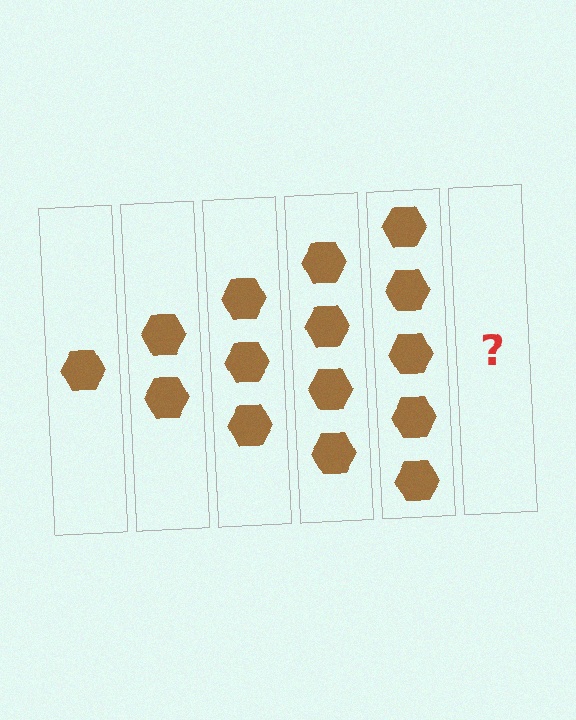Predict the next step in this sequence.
The next step is 6 hexagons.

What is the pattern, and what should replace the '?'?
The pattern is that each step adds one more hexagon. The '?' should be 6 hexagons.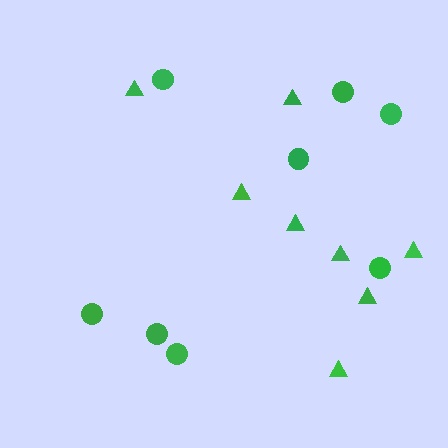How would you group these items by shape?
There are 2 groups: one group of triangles (8) and one group of circles (8).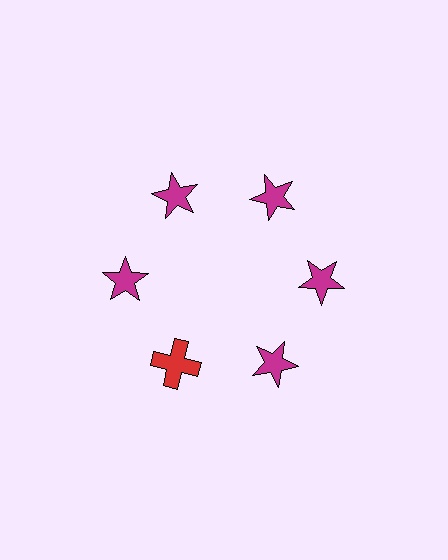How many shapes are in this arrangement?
There are 6 shapes arranged in a ring pattern.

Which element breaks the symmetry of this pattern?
The red cross at roughly the 7 o'clock position breaks the symmetry. All other shapes are magenta stars.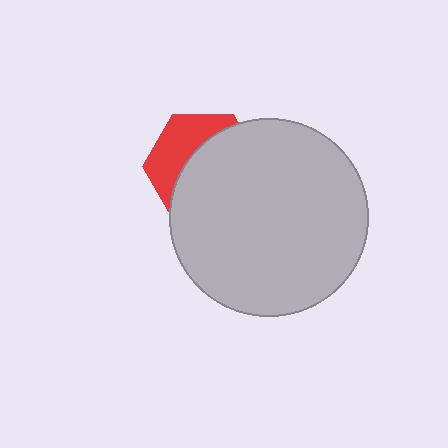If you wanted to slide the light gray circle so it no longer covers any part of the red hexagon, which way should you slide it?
Slide it toward the lower-right — that is the most direct way to separate the two shapes.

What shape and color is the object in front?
The object in front is a light gray circle.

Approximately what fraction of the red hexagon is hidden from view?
Roughly 62% of the red hexagon is hidden behind the light gray circle.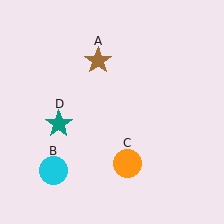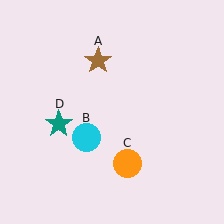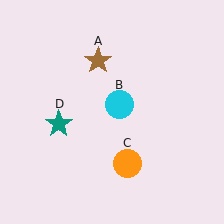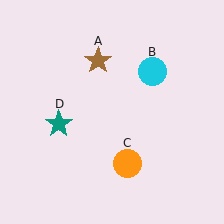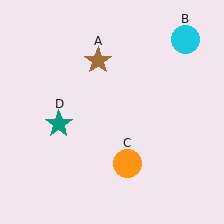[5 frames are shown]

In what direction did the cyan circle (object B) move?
The cyan circle (object B) moved up and to the right.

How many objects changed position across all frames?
1 object changed position: cyan circle (object B).